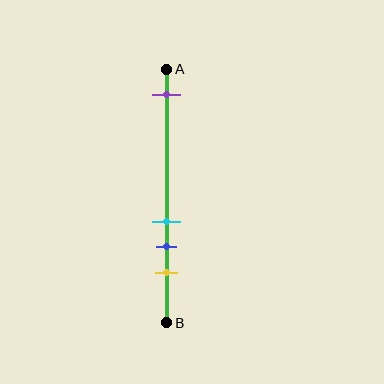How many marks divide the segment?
There are 4 marks dividing the segment.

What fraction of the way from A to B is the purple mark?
The purple mark is approximately 10% (0.1) of the way from A to B.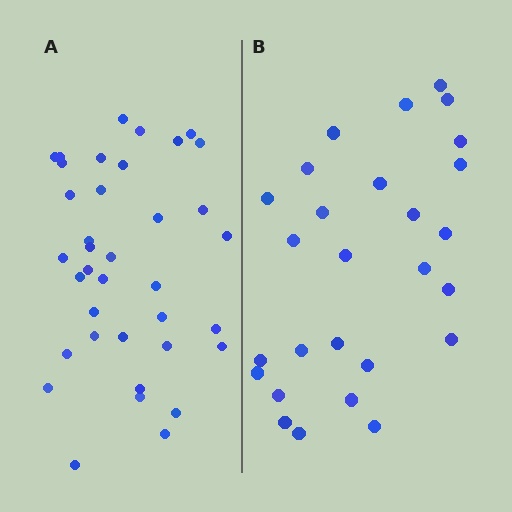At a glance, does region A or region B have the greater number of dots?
Region A (the left region) has more dots.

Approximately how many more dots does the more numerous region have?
Region A has roughly 10 or so more dots than region B.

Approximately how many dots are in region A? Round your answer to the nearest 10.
About 40 dots. (The exact count is 37, which rounds to 40.)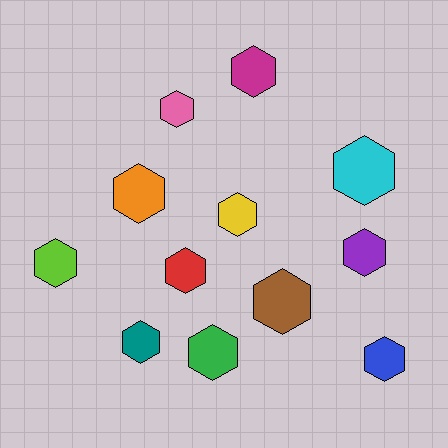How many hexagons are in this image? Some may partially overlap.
There are 12 hexagons.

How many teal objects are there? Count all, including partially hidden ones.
There is 1 teal object.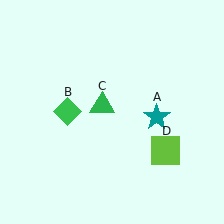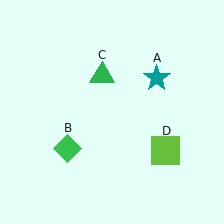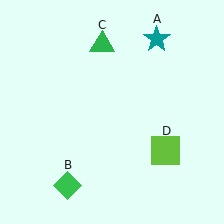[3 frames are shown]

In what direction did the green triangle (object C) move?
The green triangle (object C) moved up.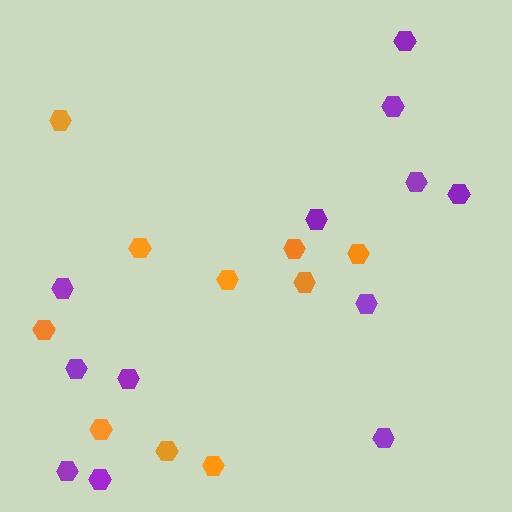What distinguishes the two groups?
There are 2 groups: one group of purple hexagons (12) and one group of orange hexagons (10).